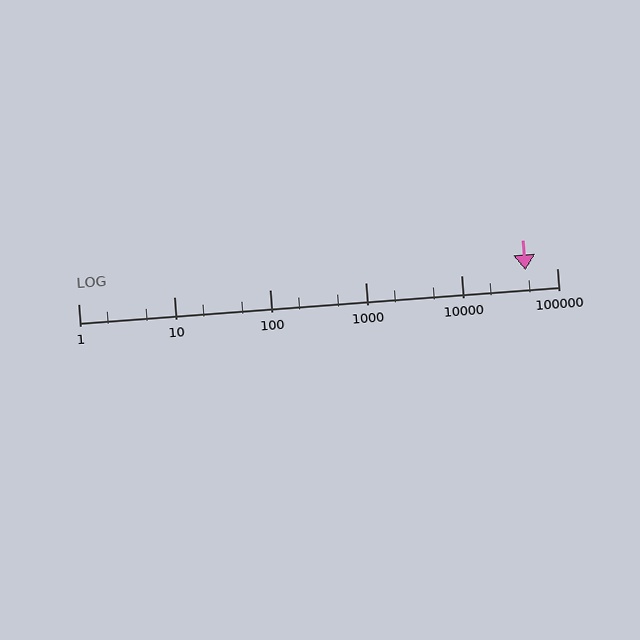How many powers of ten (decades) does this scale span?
The scale spans 5 decades, from 1 to 100000.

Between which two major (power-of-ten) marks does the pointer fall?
The pointer is between 10000 and 100000.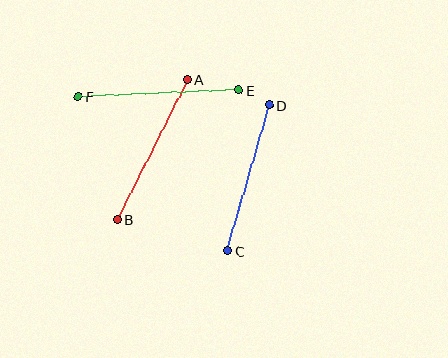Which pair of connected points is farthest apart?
Points E and F are farthest apart.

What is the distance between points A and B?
The distance is approximately 156 pixels.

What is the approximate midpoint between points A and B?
The midpoint is at approximately (152, 150) pixels.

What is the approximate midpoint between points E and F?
The midpoint is at approximately (159, 93) pixels.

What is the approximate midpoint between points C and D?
The midpoint is at approximately (249, 178) pixels.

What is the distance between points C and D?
The distance is approximately 152 pixels.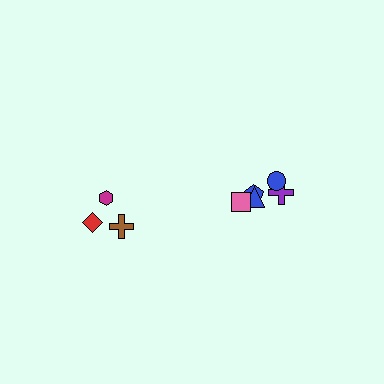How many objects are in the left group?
There are 3 objects.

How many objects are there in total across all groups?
There are 8 objects.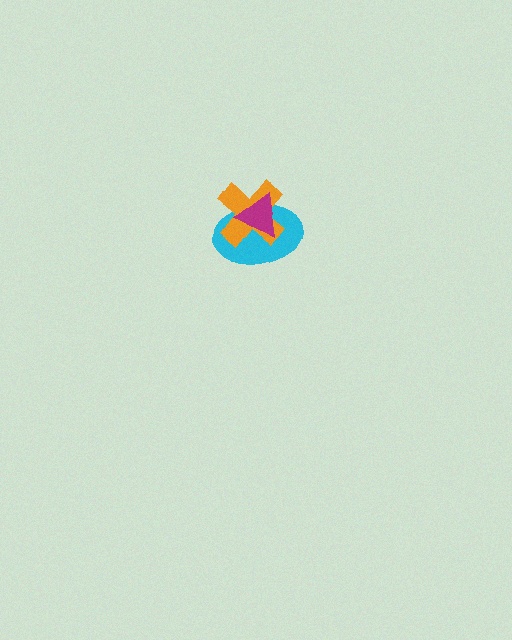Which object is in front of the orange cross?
The magenta triangle is in front of the orange cross.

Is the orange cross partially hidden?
Yes, it is partially covered by another shape.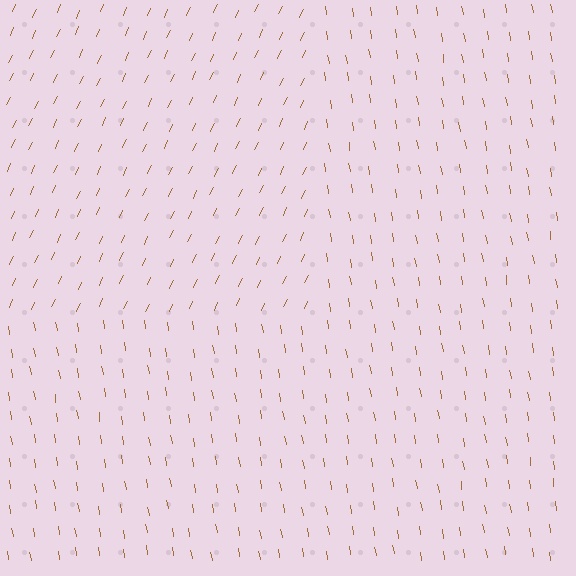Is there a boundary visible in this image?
Yes, there is a texture boundary formed by a change in line orientation.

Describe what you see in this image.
The image is filled with small brown line segments. A rectangle region in the image has lines oriented differently from the surrounding lines, creating a visible texture boundary.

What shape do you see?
I see a rectangle.